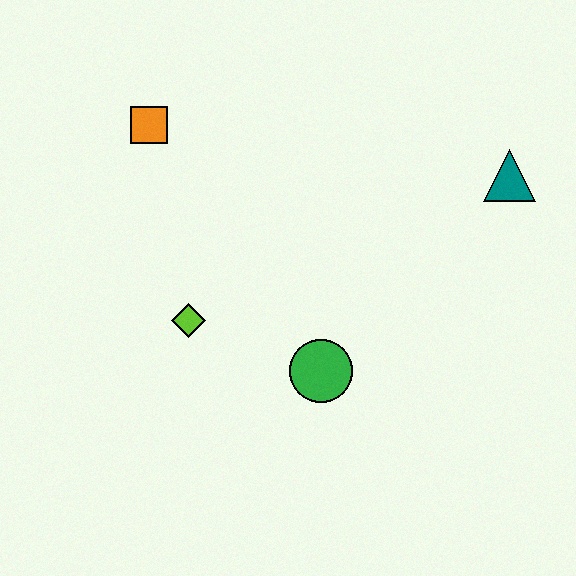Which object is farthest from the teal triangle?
The orange square is farthest from the teal triangle.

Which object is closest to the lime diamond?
The green circle is closest to the lime diamond.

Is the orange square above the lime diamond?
Yes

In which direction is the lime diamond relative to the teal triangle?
The lime diamond is to the left of the teal triangle.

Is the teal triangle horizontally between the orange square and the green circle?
No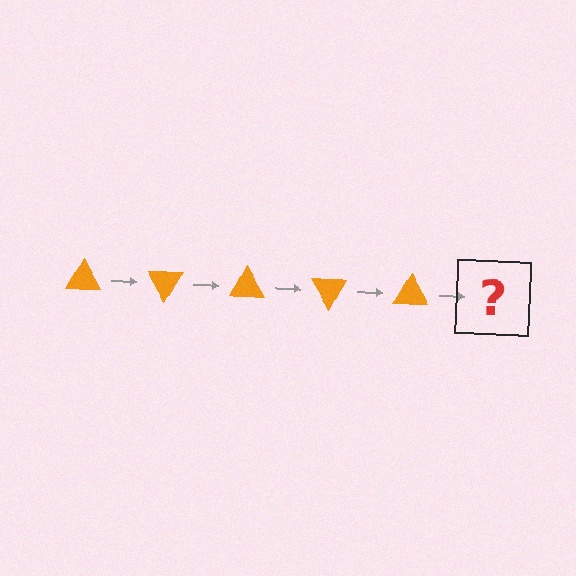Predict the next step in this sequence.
The next step is an orange triangle rotated 300 degrees.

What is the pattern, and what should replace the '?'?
The pattern is that the triangle rotates 60 degrees each step. The '?' should be an orange triangle rotated 300 degrees.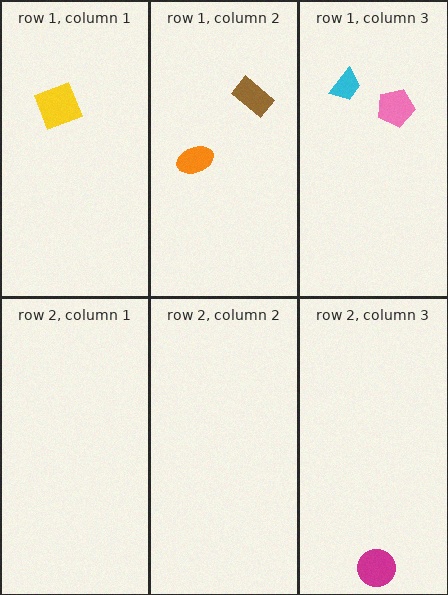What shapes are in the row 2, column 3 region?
The magenta circle.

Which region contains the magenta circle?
The row 2, column 3 region.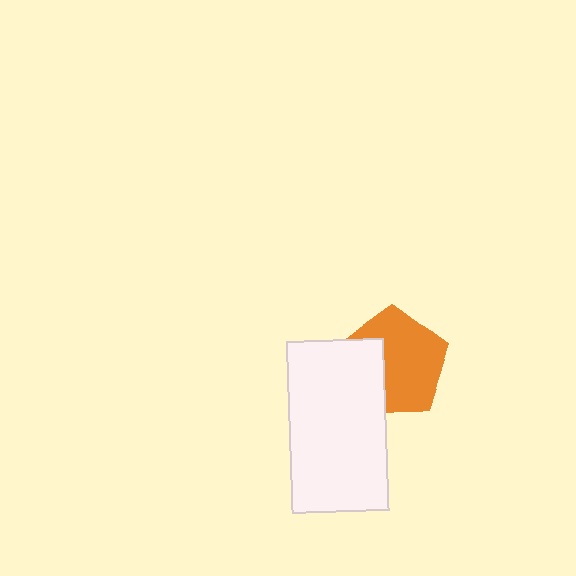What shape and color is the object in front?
The object in front is a white rectangle.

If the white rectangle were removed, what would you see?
You would see the complete orange pentagon.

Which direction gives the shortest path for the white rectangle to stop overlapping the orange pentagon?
Moving left gives the shortest separation.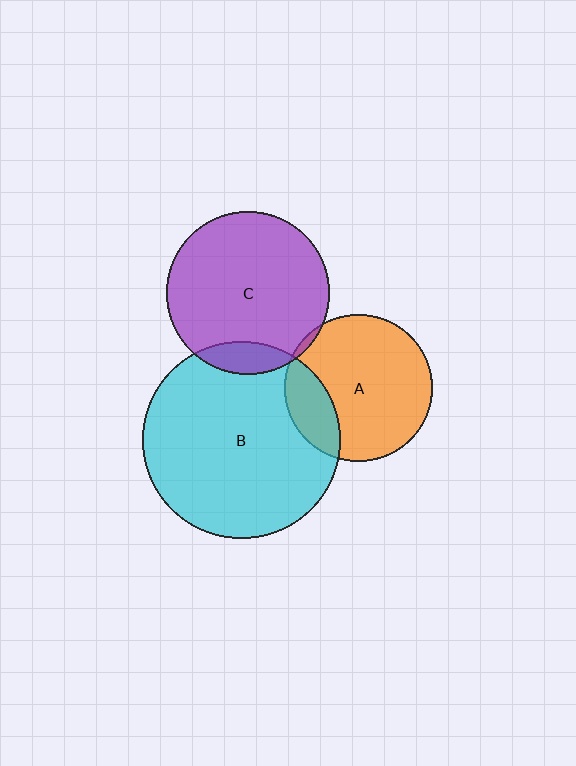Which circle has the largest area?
Circle B (cyan).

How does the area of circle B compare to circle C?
Approximately 1.5 times.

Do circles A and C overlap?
Yes.